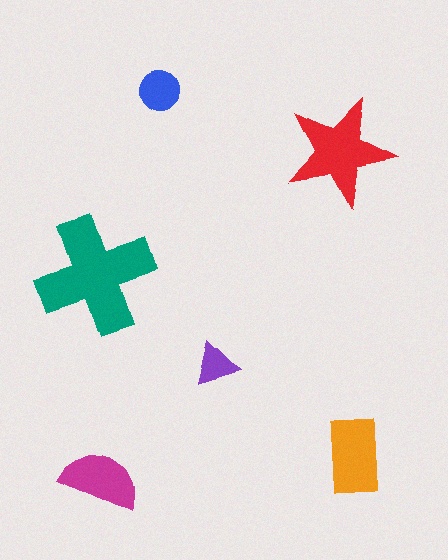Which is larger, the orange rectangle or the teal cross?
The teal cross.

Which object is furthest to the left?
The magenta semicircle is leftmost.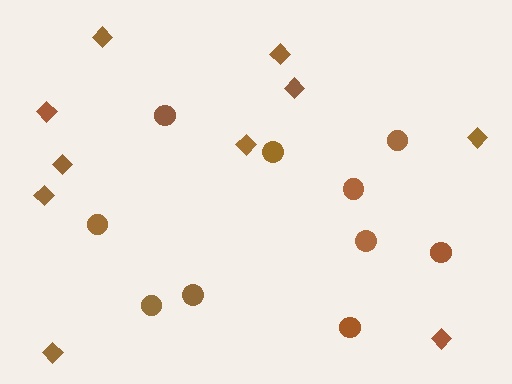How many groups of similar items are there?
There are 2 groups: one group of circles (10) and one group of diamonds (10).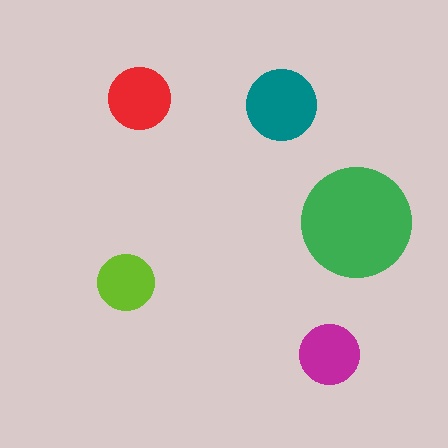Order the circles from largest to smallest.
the green one, the teal one, the red one, the magenta one, the lime one.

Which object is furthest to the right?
The green circle is rightmost.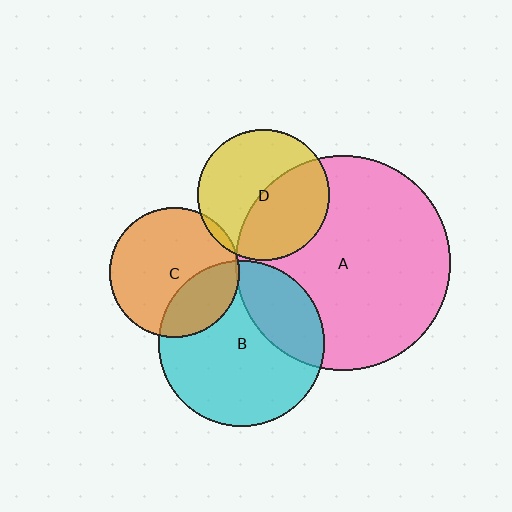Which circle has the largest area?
Circle A (pink).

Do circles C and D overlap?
Yes.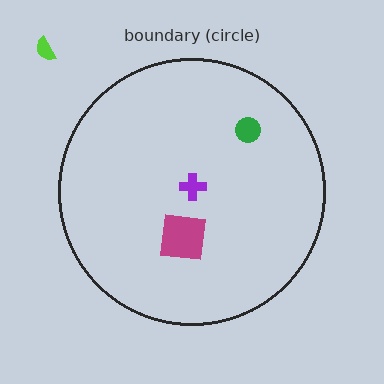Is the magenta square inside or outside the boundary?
Inside.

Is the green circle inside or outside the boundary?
Inside.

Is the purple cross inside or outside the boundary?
Inside.